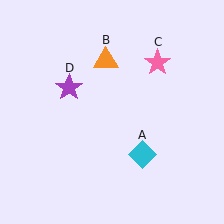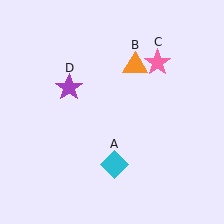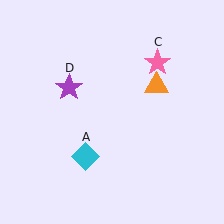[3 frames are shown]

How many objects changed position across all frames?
2 objects changed position: cyan diamond (object A), orange triangle (object B).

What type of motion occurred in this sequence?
The cyan diamond (object A), orange triangle (object B) rotated clockwise around the center of the scene.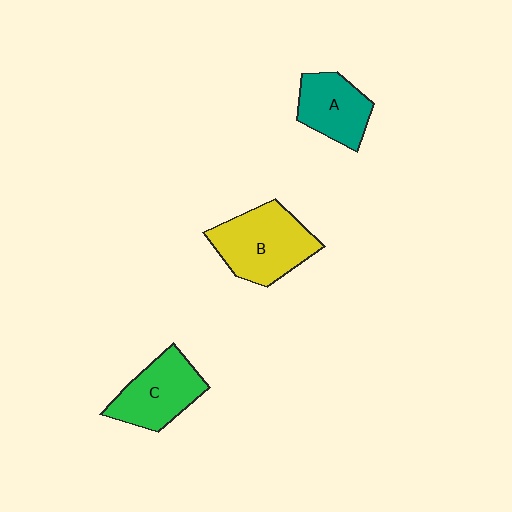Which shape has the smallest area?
Shape A (teal).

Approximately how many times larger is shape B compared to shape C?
Approximately 1.2 times.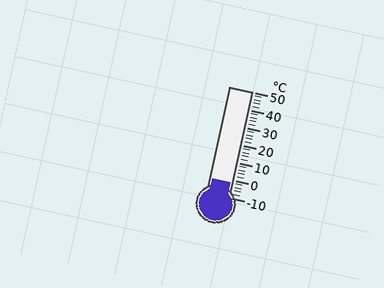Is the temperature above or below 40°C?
The temperature is below 40°C.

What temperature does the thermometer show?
The thermometer shows approximately -2°C.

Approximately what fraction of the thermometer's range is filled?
The thermometer is filled to approximately 15% of its range.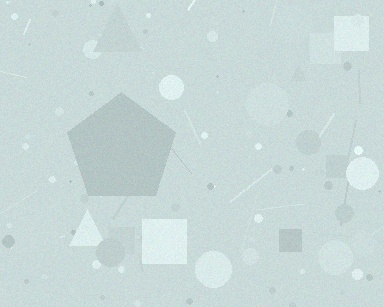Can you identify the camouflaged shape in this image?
The camouflaged shape is a pentagon.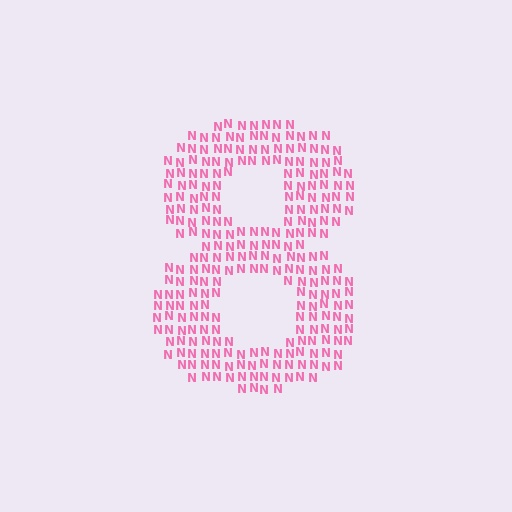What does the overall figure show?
The overall figure shows the digit 8.